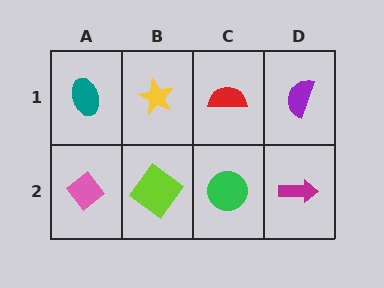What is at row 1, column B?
A yellow star.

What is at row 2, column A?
A pink diamond.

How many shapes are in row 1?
4 shapes.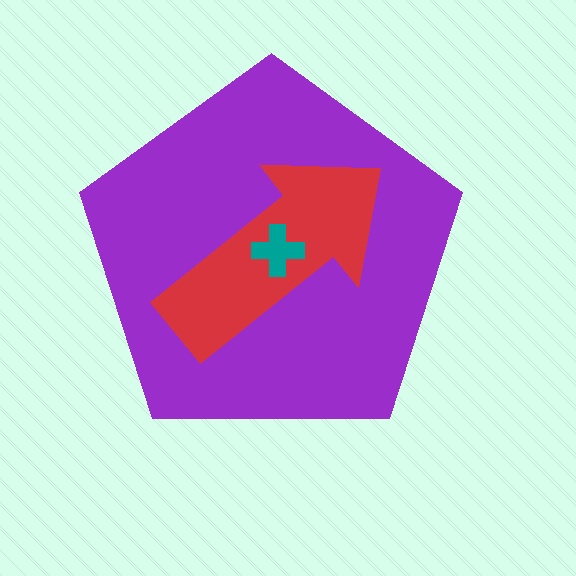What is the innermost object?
The teal cross.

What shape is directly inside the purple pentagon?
The red arrow.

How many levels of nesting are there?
3.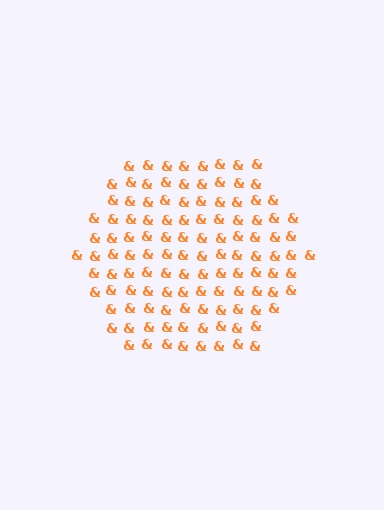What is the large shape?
The large shape is a hexagon.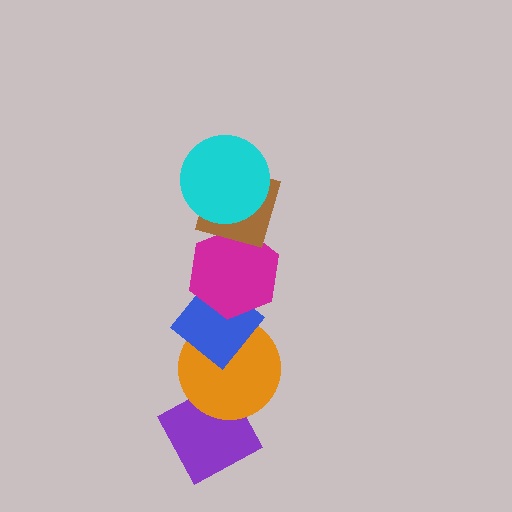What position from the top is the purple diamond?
The purple diamond is 6th from the top.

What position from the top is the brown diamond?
The brown diamond is 2nd from the top.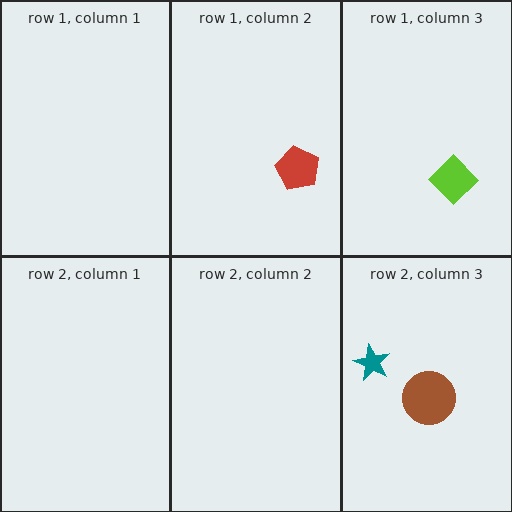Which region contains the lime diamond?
The row 1, column 3 region.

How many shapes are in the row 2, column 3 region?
2.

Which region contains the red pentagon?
The row 1, column 2 region.